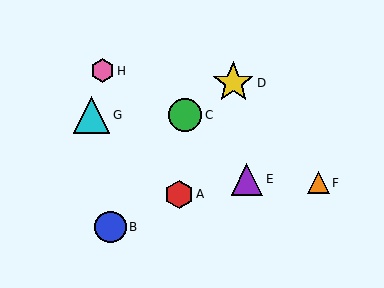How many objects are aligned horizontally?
2 objects (C, G) are aligned horizontally.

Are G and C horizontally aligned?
Yes, both are at y≈115.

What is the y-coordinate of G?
Object G is at y≈115.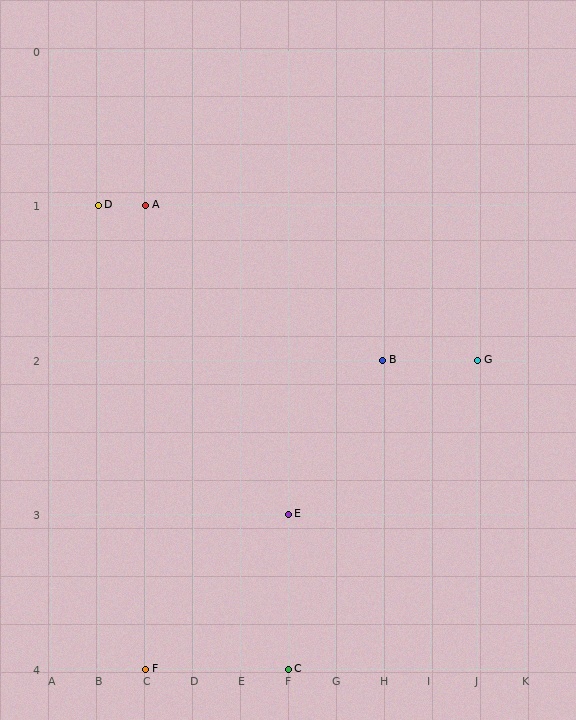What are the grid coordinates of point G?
Point G is at grid coordinates (J, 2).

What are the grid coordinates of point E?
Point E is at grid coordinates (F, 3).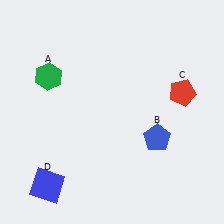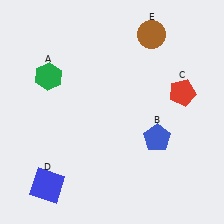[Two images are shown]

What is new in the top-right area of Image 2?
A brown circle (E) was added in the top-right area of Image 2.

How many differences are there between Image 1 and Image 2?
There is 1 difference between the two images.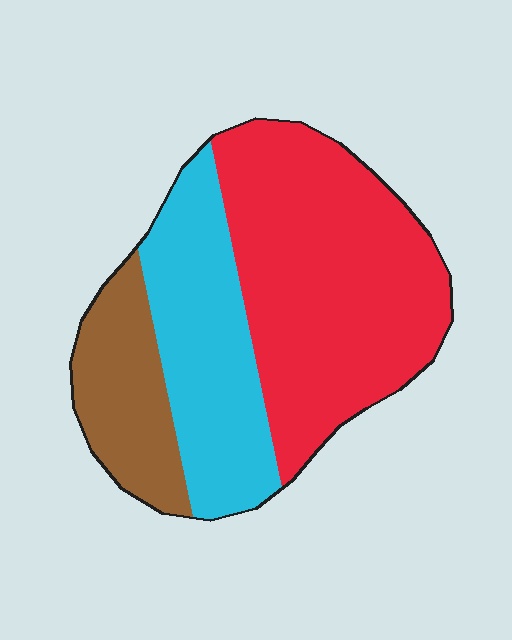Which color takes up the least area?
Brown, at roughly 20%.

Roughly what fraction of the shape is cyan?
Cyan takes up between a sixth and a third of the shape.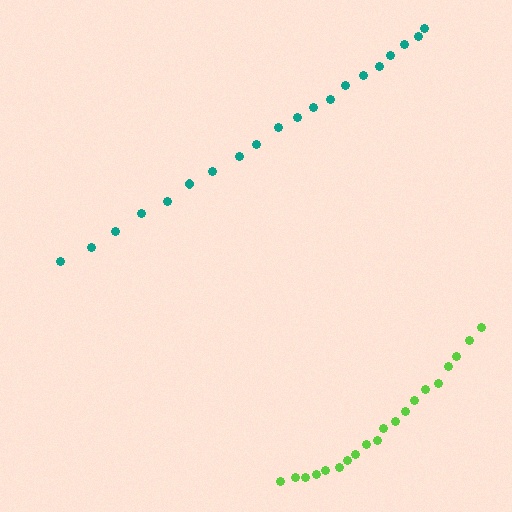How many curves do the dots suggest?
There are 2 distinct paths.